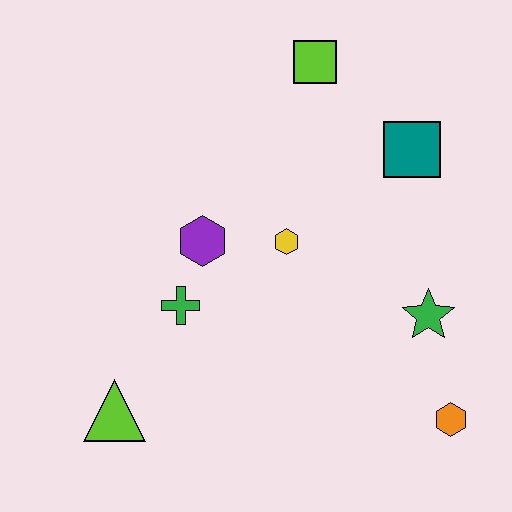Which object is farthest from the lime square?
The lime triangle is farthest from the lime square.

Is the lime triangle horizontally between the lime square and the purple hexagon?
No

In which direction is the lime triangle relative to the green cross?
The lime triangle is below the green cross.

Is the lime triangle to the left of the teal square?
Yes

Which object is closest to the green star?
The orange hexagon is closest to the green star.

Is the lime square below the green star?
No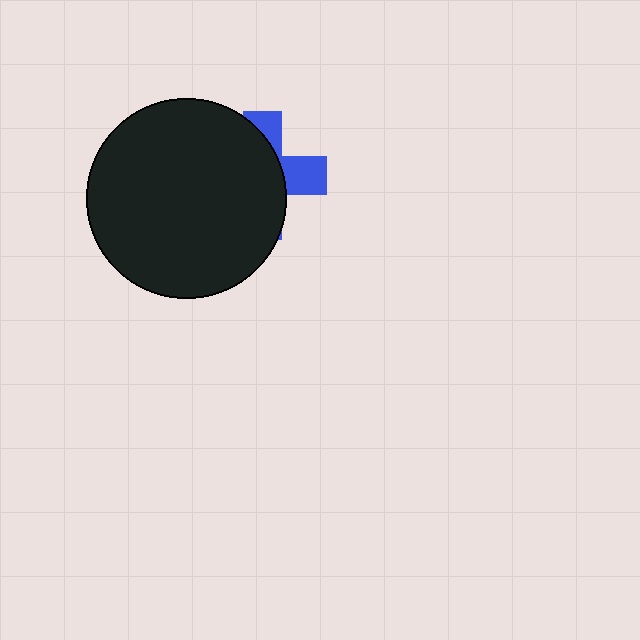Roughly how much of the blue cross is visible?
A small part of it is visible (roughly 31%).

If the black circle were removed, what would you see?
You would see the complete blue cross.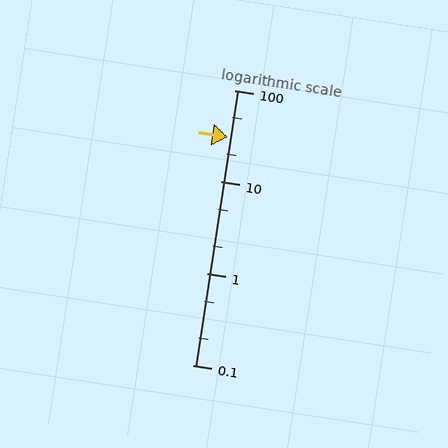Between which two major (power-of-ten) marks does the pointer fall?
The pointer is between 10 and 100.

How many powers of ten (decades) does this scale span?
The scale spans 3 decades, from 0.1 to 100.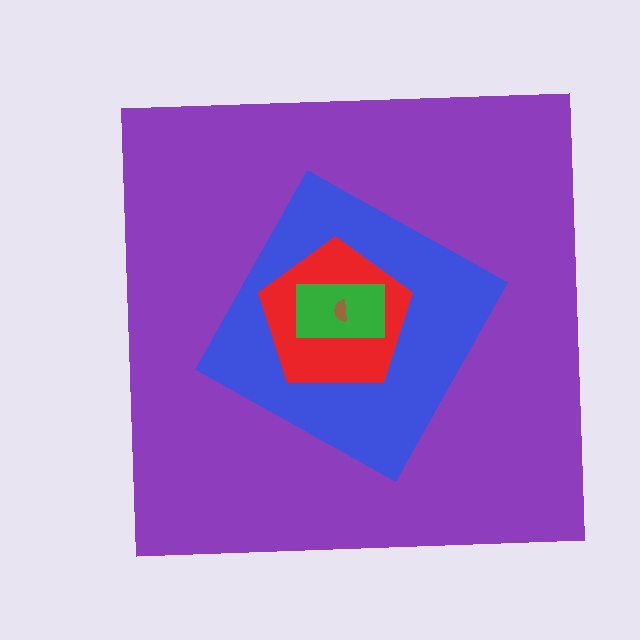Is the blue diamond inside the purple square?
Yes.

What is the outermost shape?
The purple square.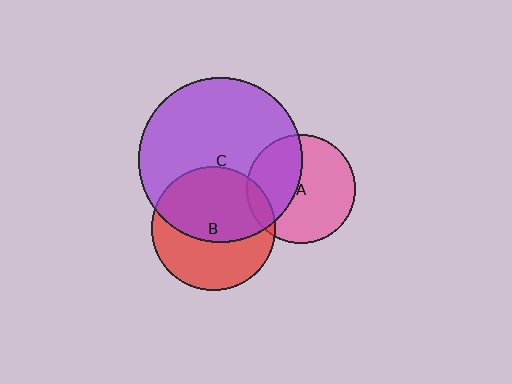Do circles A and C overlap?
Yes.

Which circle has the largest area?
Circle C (purple).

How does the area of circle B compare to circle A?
Approximately 1.3 times.